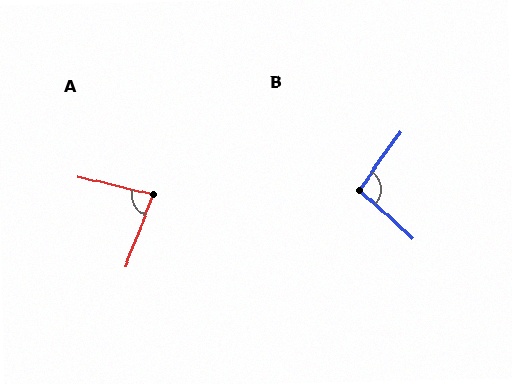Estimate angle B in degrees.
Approximately 97 degrees.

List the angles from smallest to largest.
A (82°), B (97°).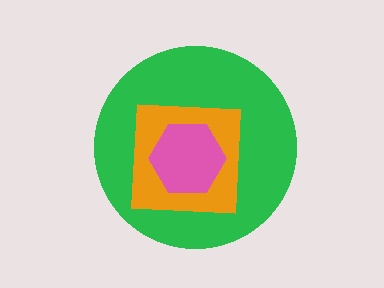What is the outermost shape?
The green circle.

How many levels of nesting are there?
3.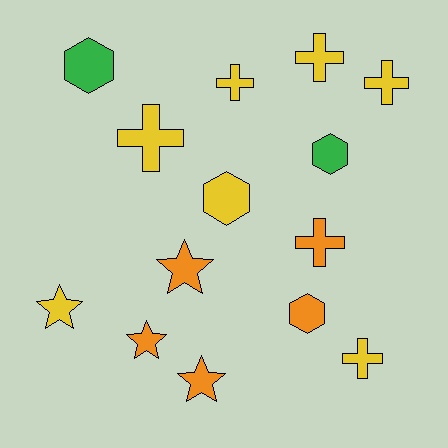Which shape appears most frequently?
Cross, with 6 objects.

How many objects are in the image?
There are 14 objects.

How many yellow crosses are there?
There are 5 yellow crosses.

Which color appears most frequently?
Yellow, with 7 objects.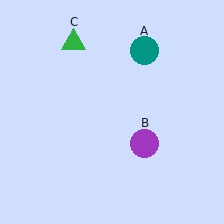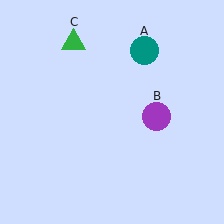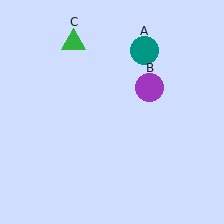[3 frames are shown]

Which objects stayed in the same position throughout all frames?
Teal circle (object A) and green triangle (object C) remained stationary.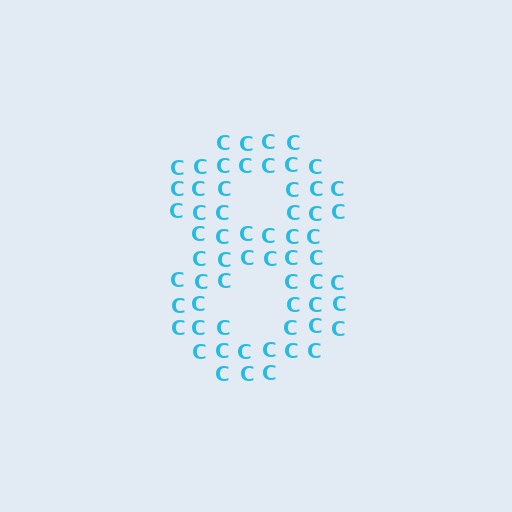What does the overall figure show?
The overall figure shows the digit 8.